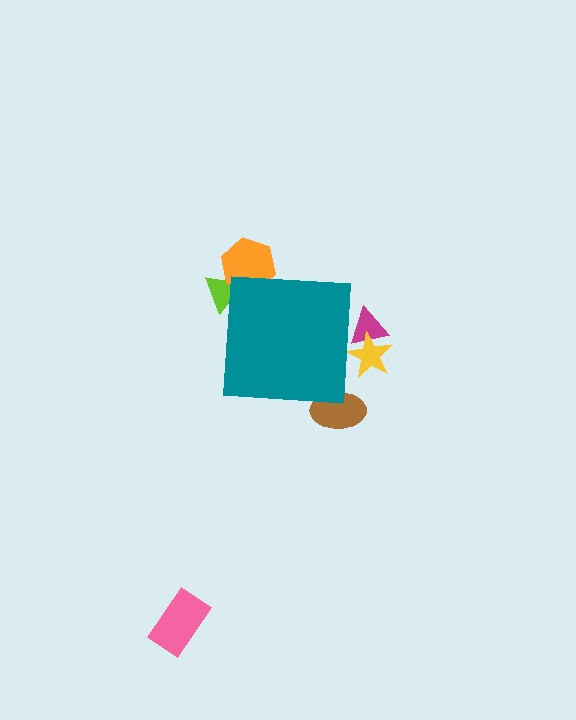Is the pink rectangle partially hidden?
No, the pink rectangle is fully visible.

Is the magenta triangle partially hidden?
Yes, the magenta triangle is partially hidden behind the teal square.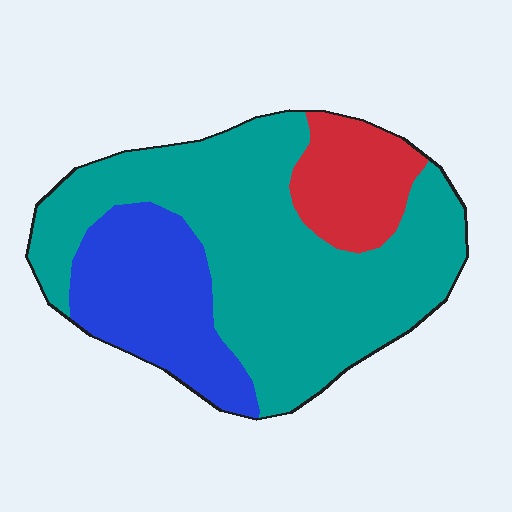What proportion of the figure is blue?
Blue covers around 25% of the figure.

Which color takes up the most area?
Teal, at roughly 60%.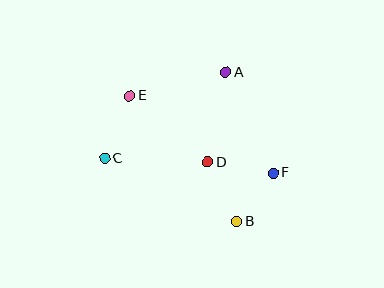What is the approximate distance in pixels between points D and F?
The distance between D and F is approximately 67 pixels.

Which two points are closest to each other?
Points B and F are closest to each other.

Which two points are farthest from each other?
Points C and F are farthest from each other.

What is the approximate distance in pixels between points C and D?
The distance between C and D is approximately 103 pixels.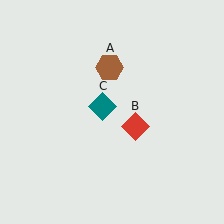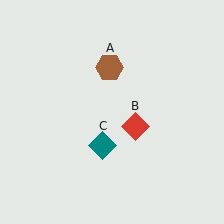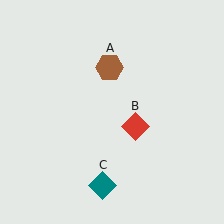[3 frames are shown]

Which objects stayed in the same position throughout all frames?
Brown hexagon (object A) and red diamond (object B) remained stationary.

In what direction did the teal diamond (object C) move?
The teal diamond (object C) moved down.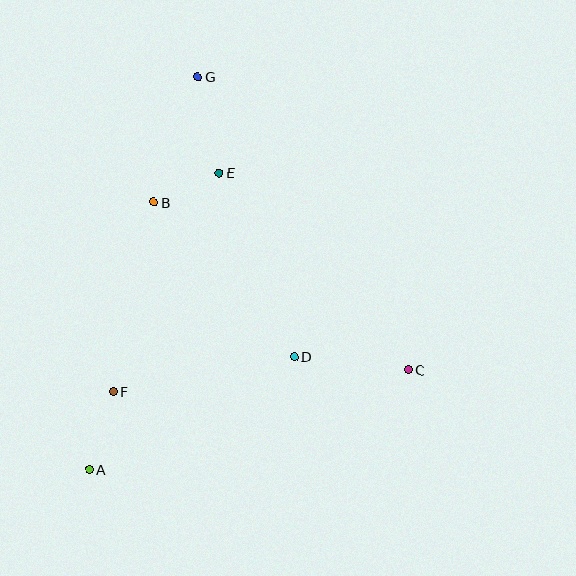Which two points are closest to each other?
Points B and E are closest to each other.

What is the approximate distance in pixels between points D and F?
The distance between D and F is approximately 184 pixels.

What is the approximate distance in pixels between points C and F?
The distance between C and F is approximately 296 pixels.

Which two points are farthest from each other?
Points A and G are farthest from each other.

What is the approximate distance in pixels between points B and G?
The distance between B and G is approximately 133 pixels.